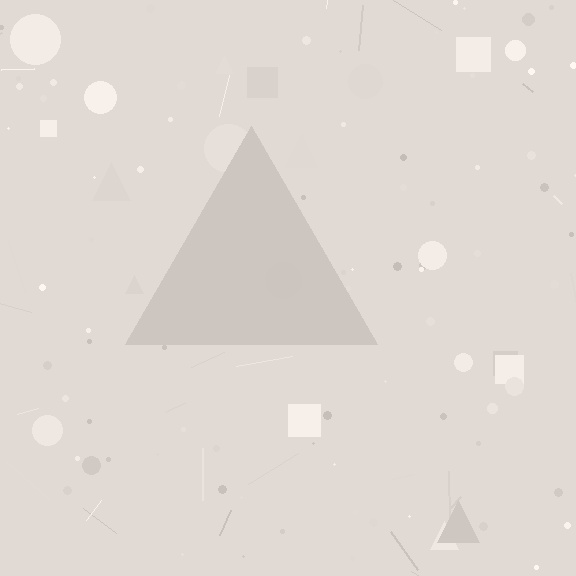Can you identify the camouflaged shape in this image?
The camouflaged shape is a triangle.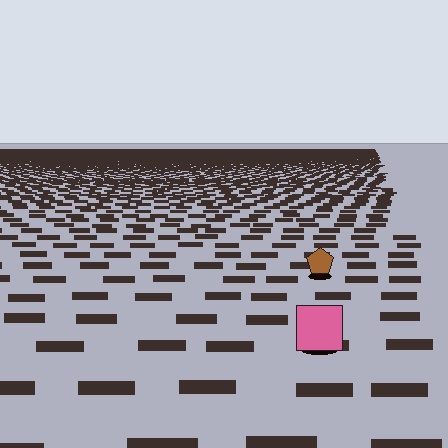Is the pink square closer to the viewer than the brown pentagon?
Yes. The pink square is closer — you can tell from the texture gradient: the ground texture is coarser near it.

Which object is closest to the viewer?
The pink square is closest. The texture marks near it are larger and more spread out.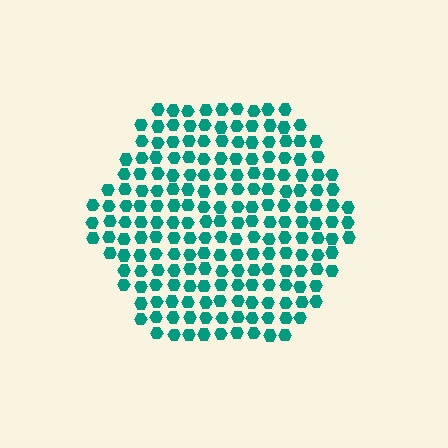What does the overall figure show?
The overall figure shows a hexagon.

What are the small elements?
The small elements are hexagons.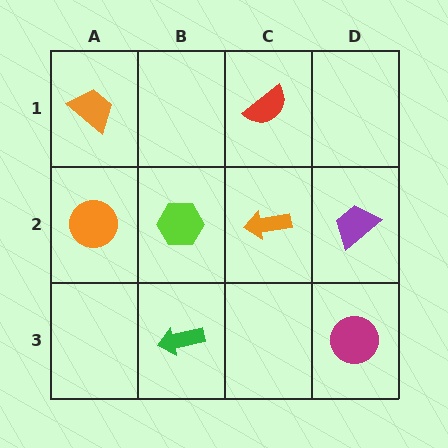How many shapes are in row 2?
4 shapes.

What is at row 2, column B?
A lime hexagon.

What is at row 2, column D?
A purple trapezoid.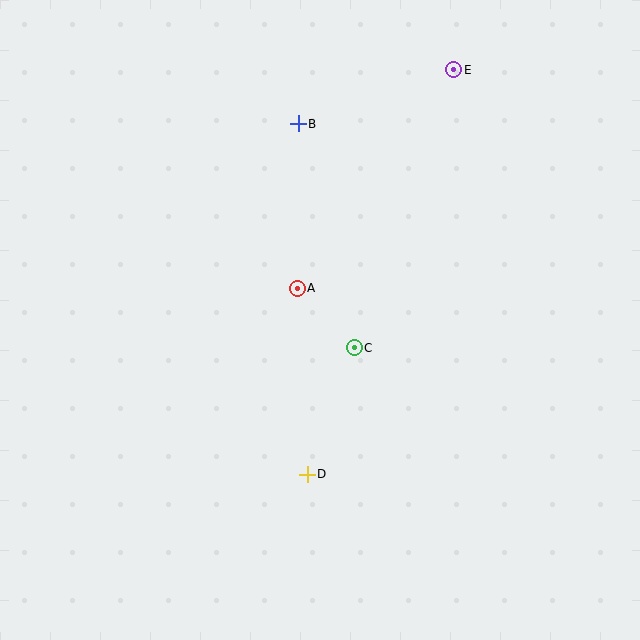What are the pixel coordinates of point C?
Point C is at (354, 348).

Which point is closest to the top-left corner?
Point B is closest to the top-left corner.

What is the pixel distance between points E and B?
The distance between E and B is 164 pixels.